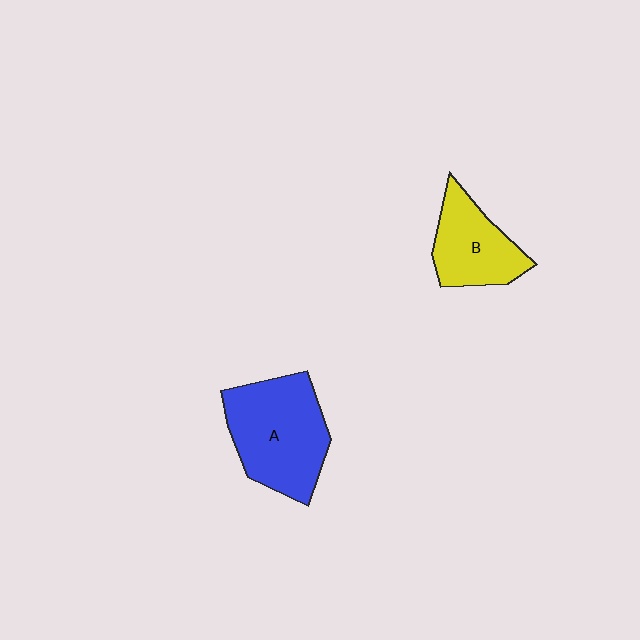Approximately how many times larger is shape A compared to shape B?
Approximately 1.5 times.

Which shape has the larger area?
Shape A (blue).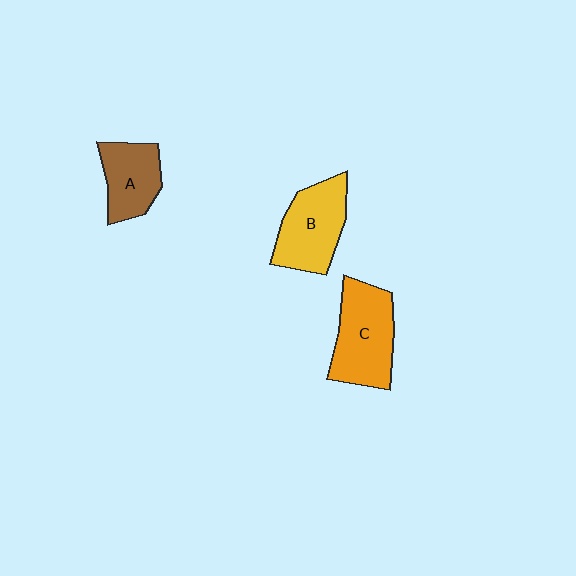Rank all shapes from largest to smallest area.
From largest to smallest: C (orange), B (yellow), A (brown).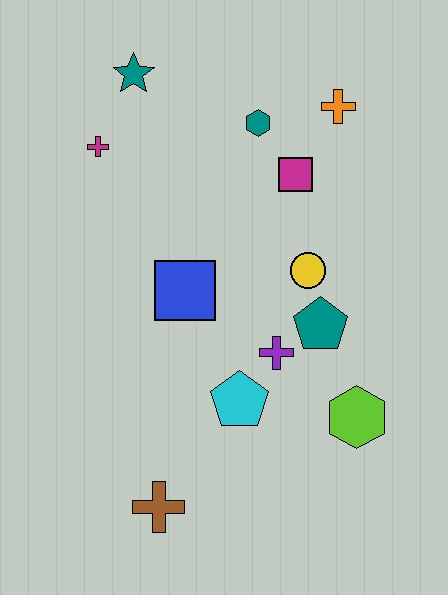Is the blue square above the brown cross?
Yes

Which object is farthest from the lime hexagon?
The teal star is farthest from the lime hexagon.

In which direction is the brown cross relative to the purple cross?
The brown cross is below the purple cross.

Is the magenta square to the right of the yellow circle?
No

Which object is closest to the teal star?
The magenta cross is closest to the teal star.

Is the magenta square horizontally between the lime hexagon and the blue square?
Yes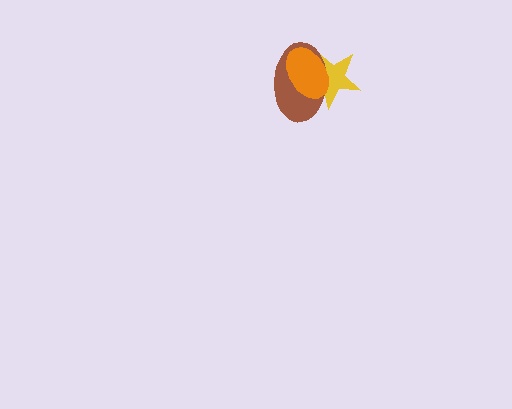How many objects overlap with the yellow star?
2 objects overlap with the yellow star.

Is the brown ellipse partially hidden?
Yes, it is partially covered by another shape.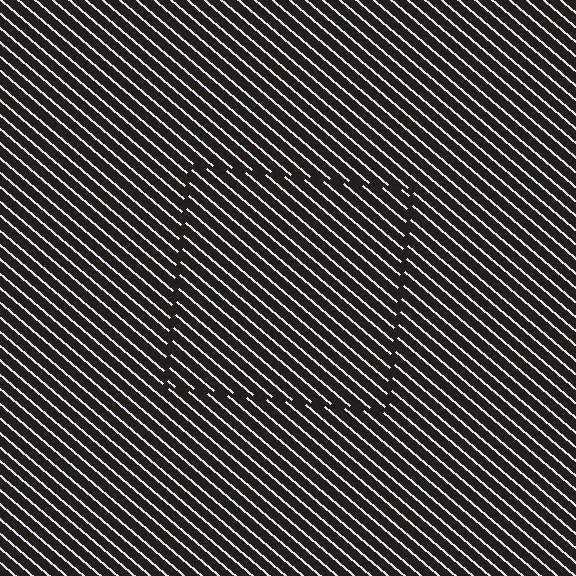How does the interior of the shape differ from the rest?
The interior of the shape contains the same grating, shifted by half a period — the contour is defined by the phase discontinuity where line-ends from the inner and outer gratings abut.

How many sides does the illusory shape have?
4 sides — the line-ends trace a square.